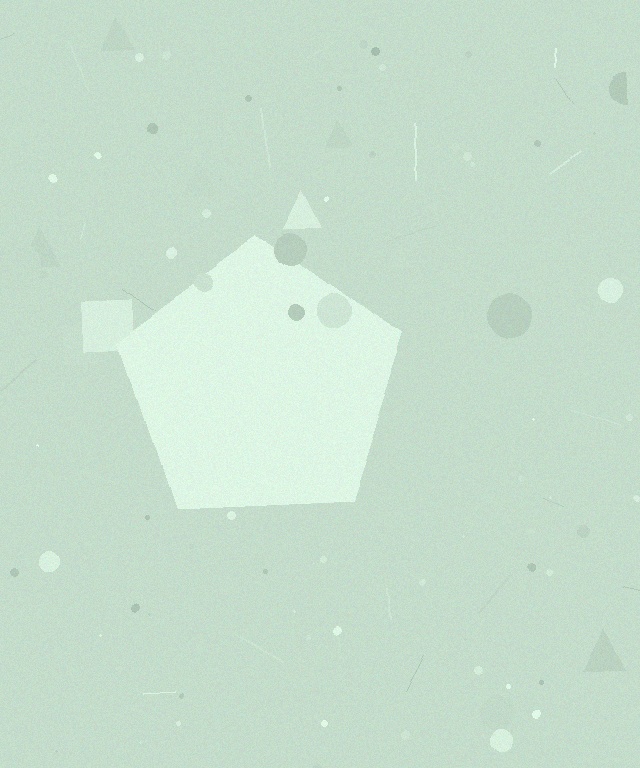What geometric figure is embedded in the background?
A pentagon is embedded in the background.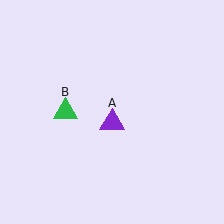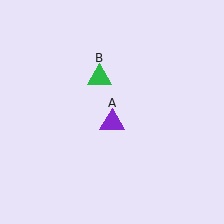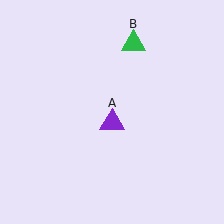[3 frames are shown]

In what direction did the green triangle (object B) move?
The green triangle (object B) moved up and to the right.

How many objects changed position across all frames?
1 object changed position: green triangle (object B).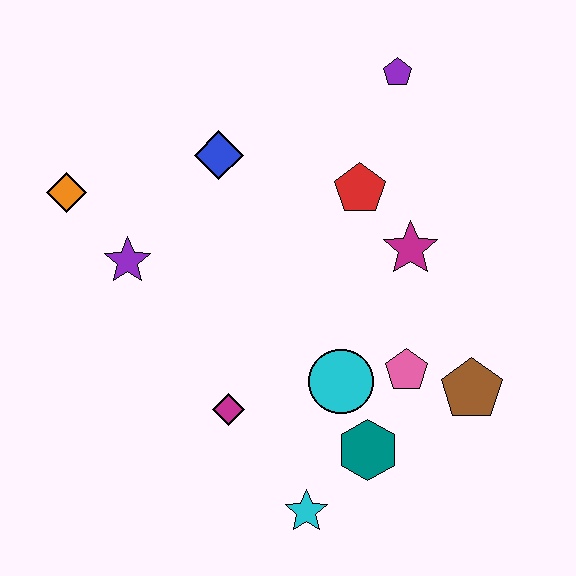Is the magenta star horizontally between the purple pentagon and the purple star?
No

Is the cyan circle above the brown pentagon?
Yes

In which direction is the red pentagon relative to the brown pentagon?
The red pentagon is above the brown pentagon.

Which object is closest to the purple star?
The orange diamond is closest to the purple star.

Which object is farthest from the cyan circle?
The orange diamond is farthest from the cyan circle.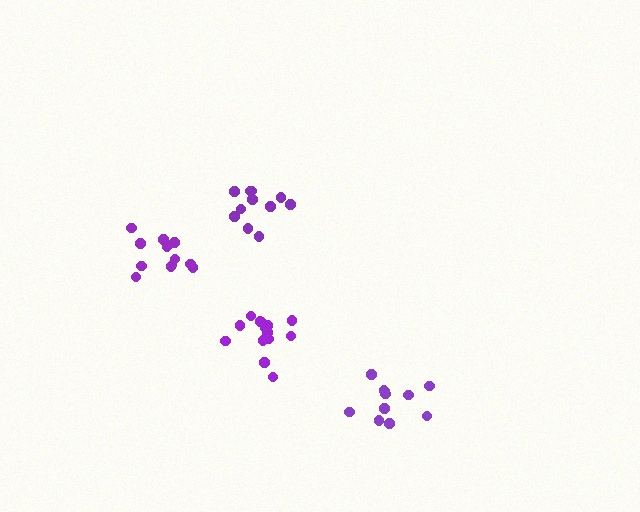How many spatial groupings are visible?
There are 4 spatial groupings.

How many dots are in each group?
Group 1: 12 dots, Group 2: 11 dots, Group 3: 15 dots, Group 4: 11 dots (49 total).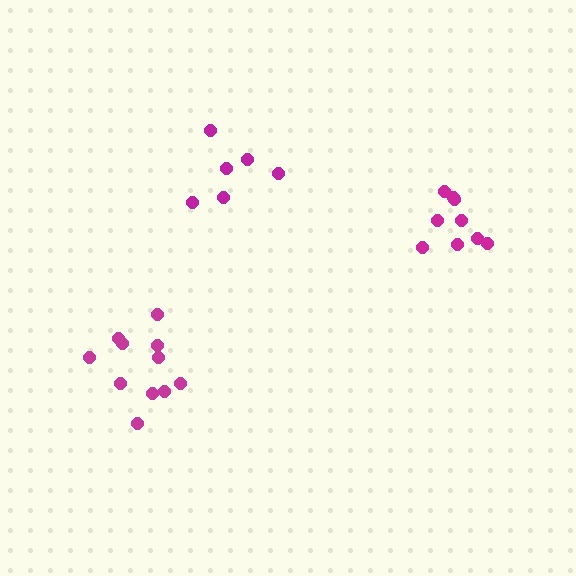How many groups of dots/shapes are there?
There are 3 groups.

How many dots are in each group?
Group 1: 6 dots, Group 2: 11 dots, Group 3: 9 dots (26 total).